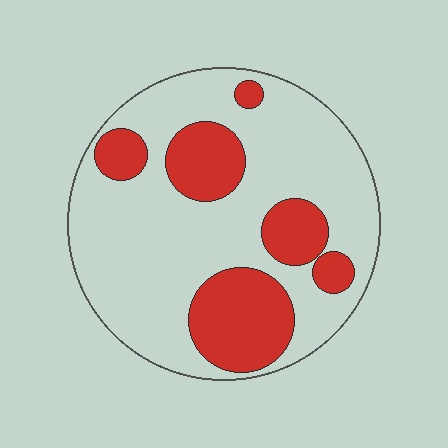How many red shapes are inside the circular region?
6.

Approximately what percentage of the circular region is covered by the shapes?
Approximately 30%.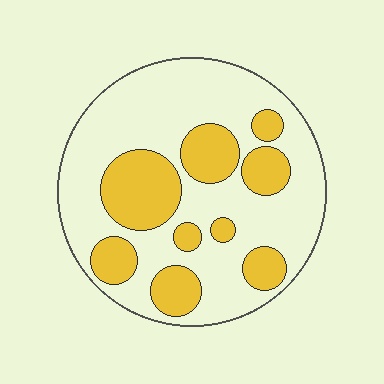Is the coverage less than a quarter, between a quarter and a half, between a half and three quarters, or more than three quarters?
Between a quarter and a half.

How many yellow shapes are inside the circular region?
9.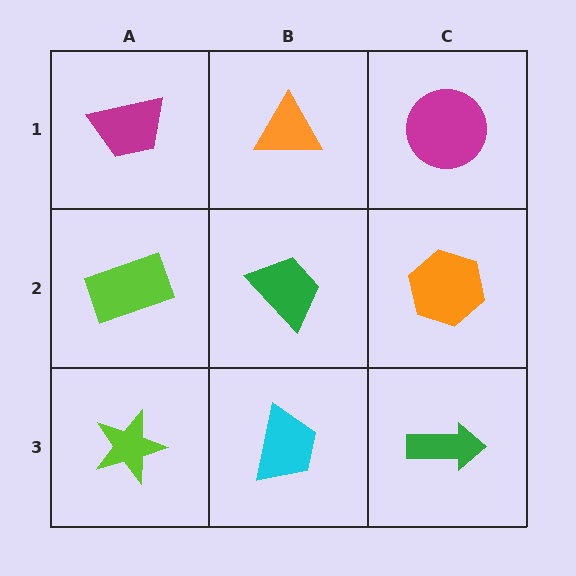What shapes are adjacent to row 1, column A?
A lime rectangle (row 2, column A), an orange triangle (row 1, column B).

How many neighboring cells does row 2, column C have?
3.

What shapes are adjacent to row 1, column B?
A green trapezoid (row 2, column B), a magenta trapezoid (row 1, column A), a magenta circle (row 1, column C).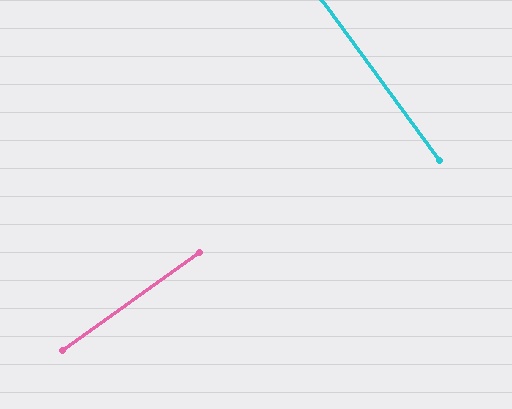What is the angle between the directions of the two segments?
Approximately 89 degrees.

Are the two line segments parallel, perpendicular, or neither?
Perpendicular — they meet at approximately 89°.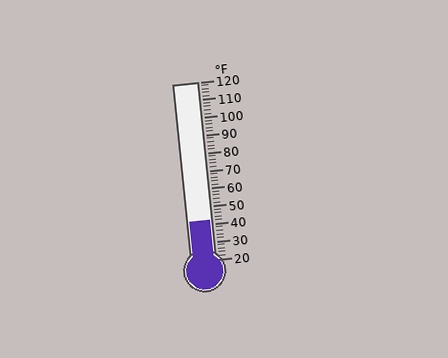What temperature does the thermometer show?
The thermometer shows approximately 42°F.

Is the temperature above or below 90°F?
The temperature is below 90°F.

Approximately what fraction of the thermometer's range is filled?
The thermometer is filled to approximately 20% of its range.